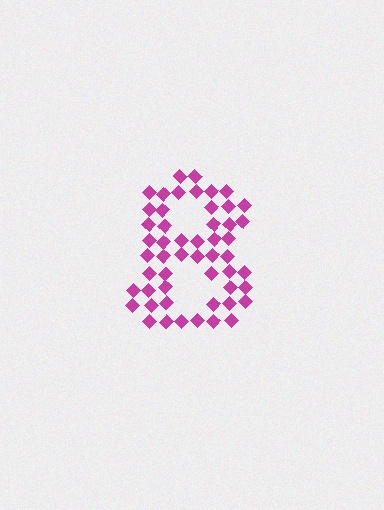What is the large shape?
The large shape is the digit 8.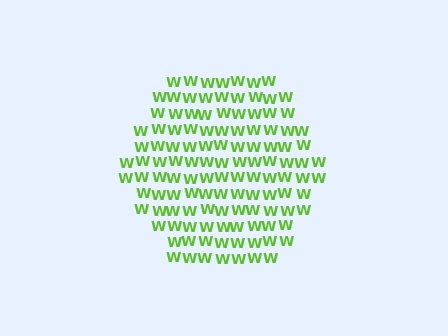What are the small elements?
The small elements are letter W's.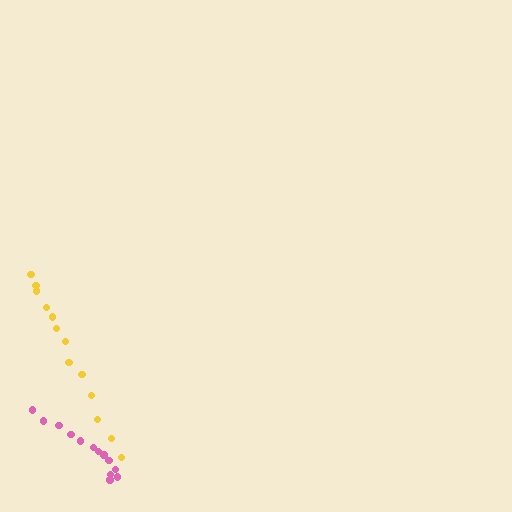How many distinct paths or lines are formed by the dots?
There are 2 distinct paths.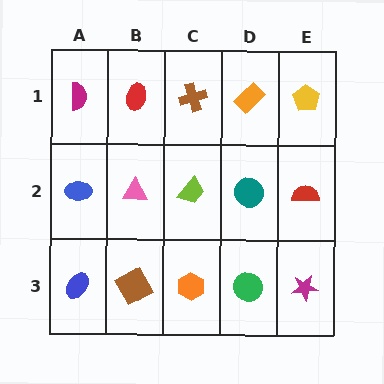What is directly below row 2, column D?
A green circle.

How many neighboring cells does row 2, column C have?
4.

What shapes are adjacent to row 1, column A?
A blue ellipse (row 2, column A), a red ellipse (row 1, column B).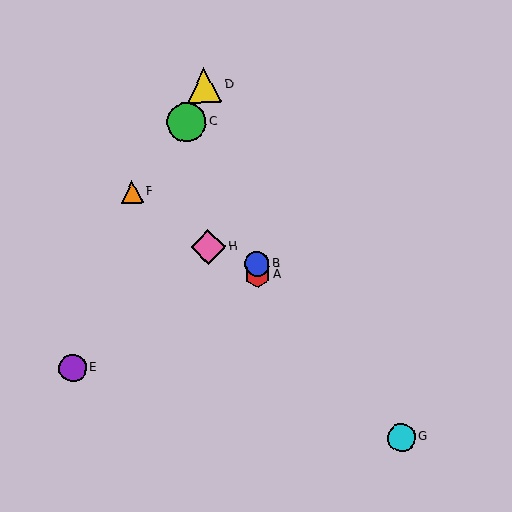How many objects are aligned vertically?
2 objects (A, B) are aligned vertically.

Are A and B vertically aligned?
Yes, both are at x≈257.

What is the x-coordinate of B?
Object B is at x≈257.